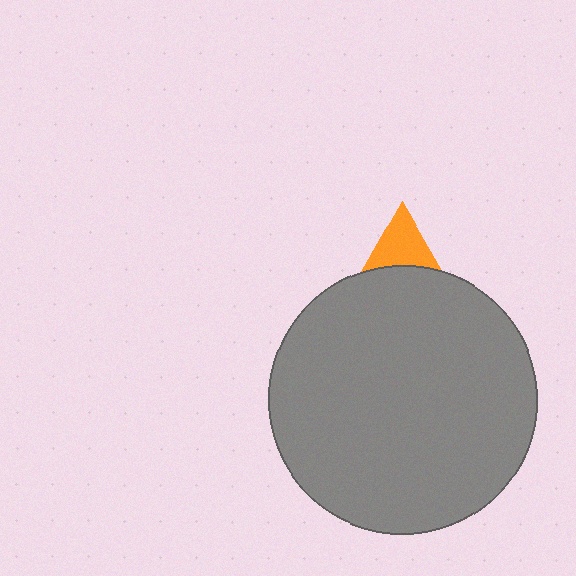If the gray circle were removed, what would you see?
You would see the complete orange triangle.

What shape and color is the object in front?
The object in front is a gray circle.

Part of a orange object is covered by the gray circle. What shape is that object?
It is a triangle.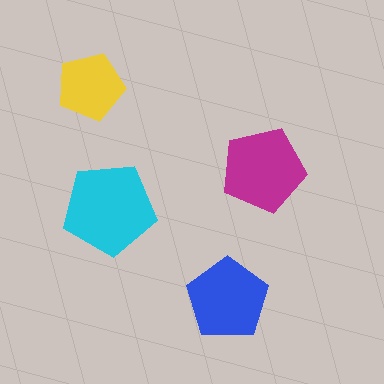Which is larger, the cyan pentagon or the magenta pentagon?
The cyan one.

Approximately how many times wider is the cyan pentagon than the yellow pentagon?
About 1.5 times wider.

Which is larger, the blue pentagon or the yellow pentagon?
The blue one.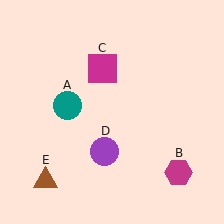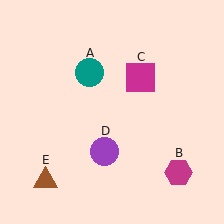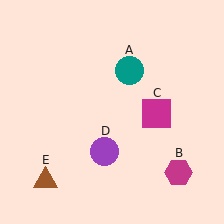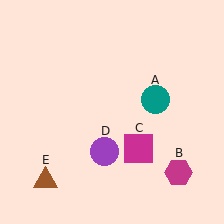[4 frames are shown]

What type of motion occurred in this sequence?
The teal circle (object A), magenta square (object C) rotated clockwise around the center of the scene.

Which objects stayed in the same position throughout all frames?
Magenta hexagon (object B) and purple circle (object D) and brown triangle (object E) remained stationary.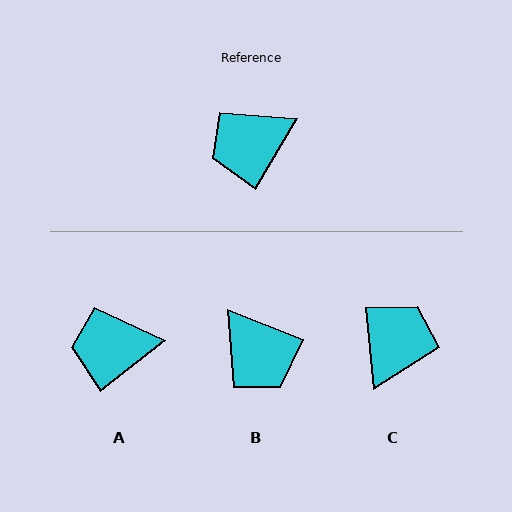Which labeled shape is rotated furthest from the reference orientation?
C, about 143 degrees away.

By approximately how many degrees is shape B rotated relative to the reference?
Approximately 99 degrees counter-clockwise.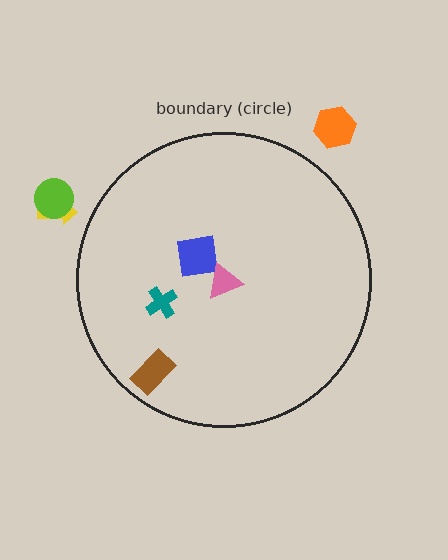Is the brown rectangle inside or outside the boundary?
Inside.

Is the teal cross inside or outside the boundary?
Inside.